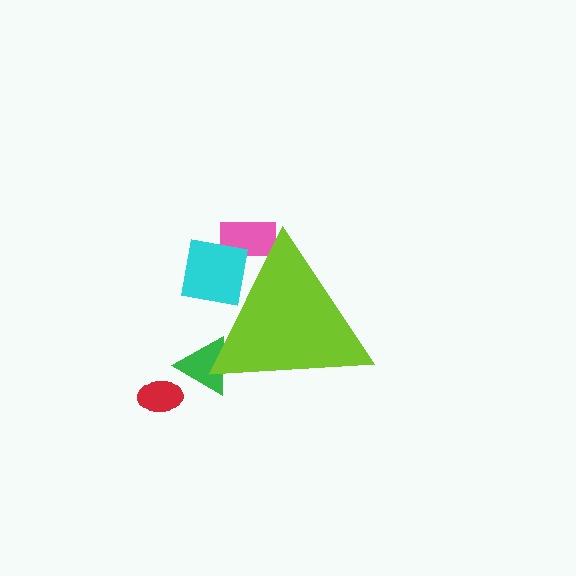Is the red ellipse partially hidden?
No, the red ellipse is fully visible.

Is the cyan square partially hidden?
Yes, the cyan square is partially hidden behind the lime triangle.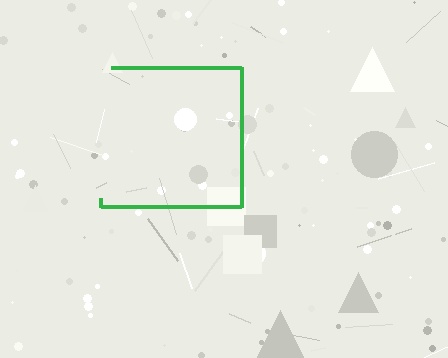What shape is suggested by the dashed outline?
The dashed outline suggests a square.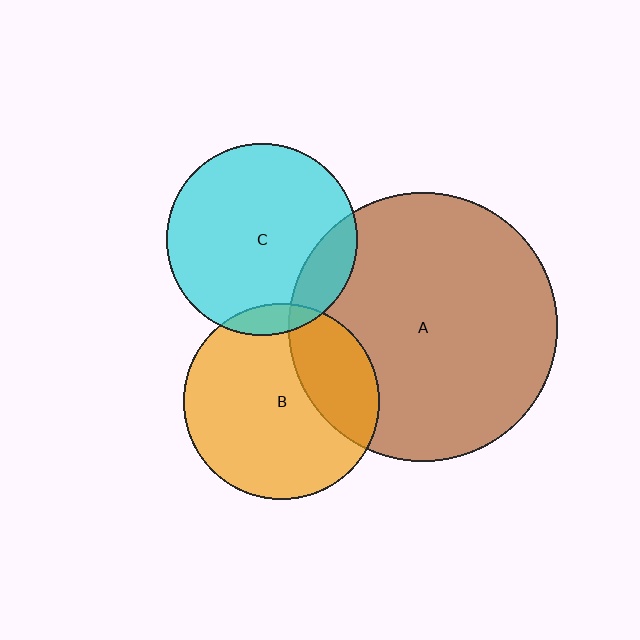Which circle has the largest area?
Circle A (brown).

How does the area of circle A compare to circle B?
Approximately 1.9 times.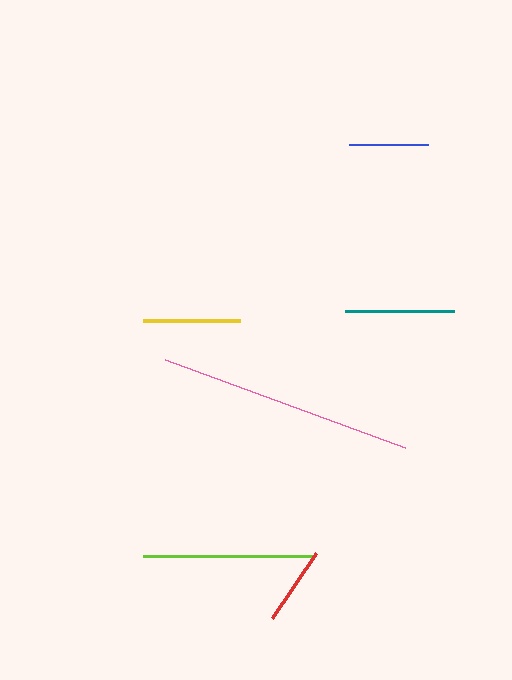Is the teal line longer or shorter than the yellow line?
The teal line is longer than the yellow line.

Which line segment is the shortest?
The red line is the shortest at approximately 78 pixels.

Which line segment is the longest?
The pink line is the longest at approximately 255 pixels.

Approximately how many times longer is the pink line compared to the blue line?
The pink line is approximately 3.2 times the length of the blue line.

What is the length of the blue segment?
The blue segment is approximately 80 pixels long.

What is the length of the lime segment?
The lime segment is approximately 169 pixels long.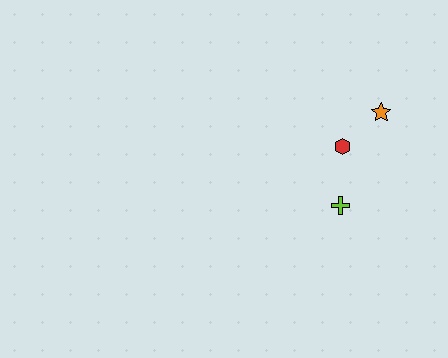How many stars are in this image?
There is 1 star.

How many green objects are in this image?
There are no green objects.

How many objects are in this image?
There are 3 objects.